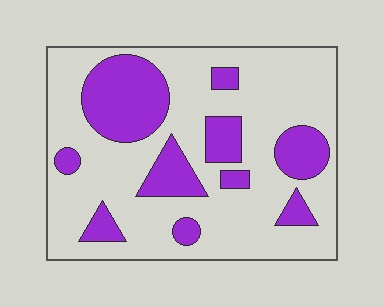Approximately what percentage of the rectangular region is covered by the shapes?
Approximately 25%.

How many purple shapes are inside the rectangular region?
10.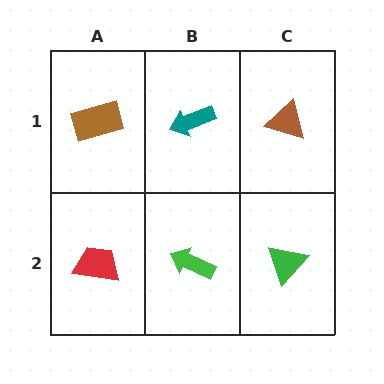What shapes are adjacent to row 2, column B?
A teal arrow (row 1, column B), a red trapezoid (row 2, column A), a green triangle (row 2, column C).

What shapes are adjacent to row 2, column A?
A brown rectangle (row 1, column A), a green arrow (row 2, column B).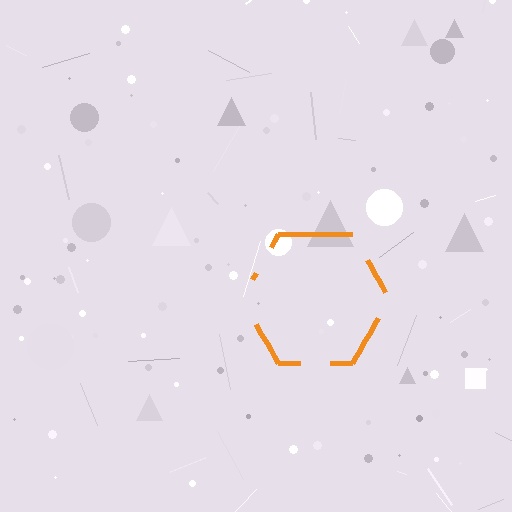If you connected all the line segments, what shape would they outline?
They would outline a hexagon.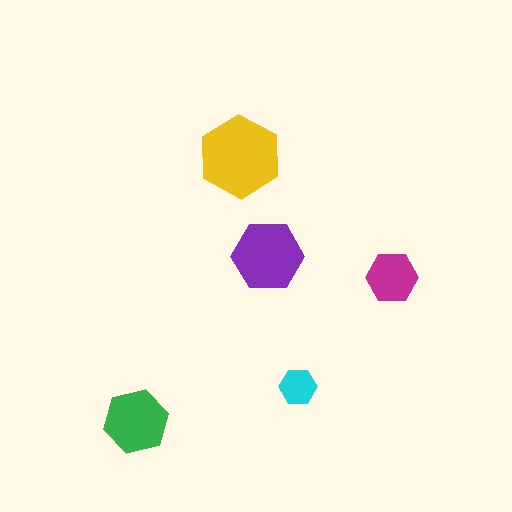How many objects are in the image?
There are 5 objects in the image.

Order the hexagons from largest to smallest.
the yellow one, the purple one, the green one, the magenta one, the cyan one.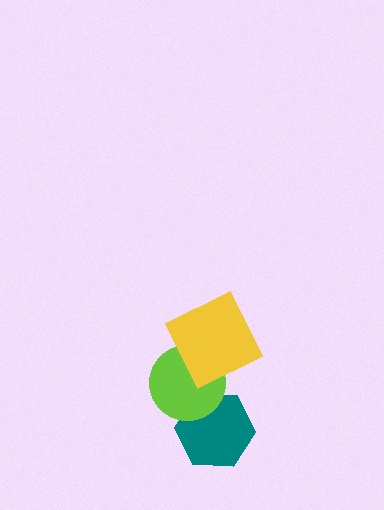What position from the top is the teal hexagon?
The teal hexagon is 3rd from the top.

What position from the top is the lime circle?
The lime circle is 2nd from the top.